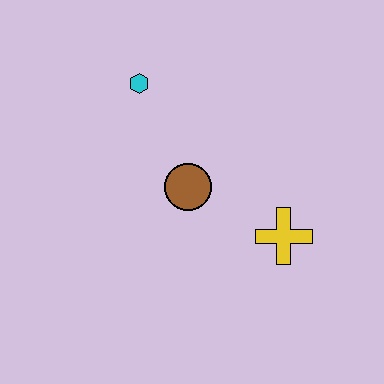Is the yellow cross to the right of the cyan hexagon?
Yes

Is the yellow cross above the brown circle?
No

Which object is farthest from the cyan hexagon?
The yellow cross is farthest from the cyan hexagon.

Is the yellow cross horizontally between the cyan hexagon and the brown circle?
No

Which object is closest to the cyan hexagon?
The brown circle is closest to the cyan hexagon.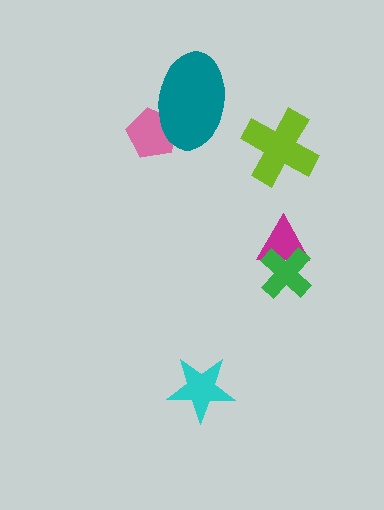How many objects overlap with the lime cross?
0 objects overlap with the lime cross.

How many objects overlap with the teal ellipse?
1 object overlaps with the teal ellipse.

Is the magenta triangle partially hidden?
Yes, it is partially covered by another shape.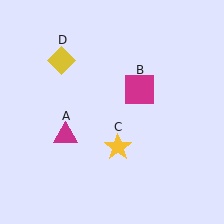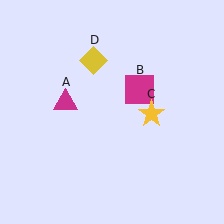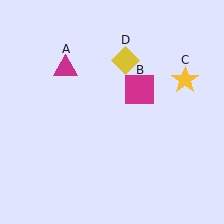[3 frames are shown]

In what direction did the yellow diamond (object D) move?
The yellow diamond (object D) moved right.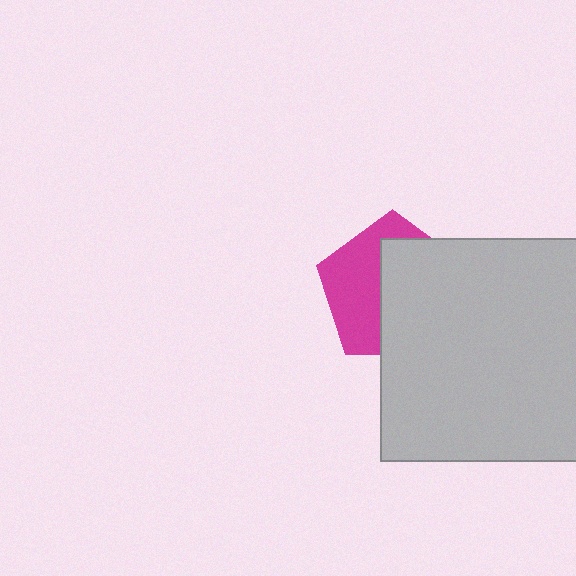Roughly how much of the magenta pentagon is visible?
A small part of it is visible (roughly 44%).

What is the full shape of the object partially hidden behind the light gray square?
The partially hidden object is a magenta pentagon.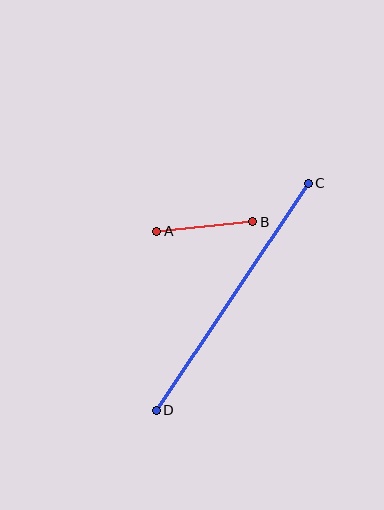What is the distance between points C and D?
The distance is approximately 273 pixels.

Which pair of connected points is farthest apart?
Points C and D are farthest apart.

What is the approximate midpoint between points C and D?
The midpoint is at approximately (232, 297) pixels.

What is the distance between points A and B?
The distance is approximately 96 pixels.